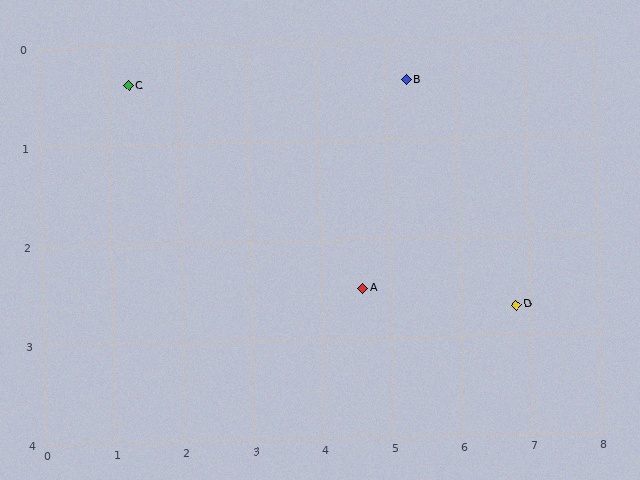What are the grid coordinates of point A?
Point A is at approximately (4.6, 2.5).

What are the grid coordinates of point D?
Point D is at approximately (6.8, 2.7).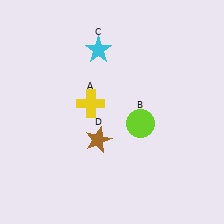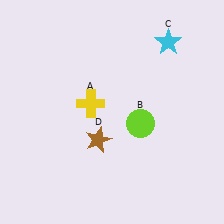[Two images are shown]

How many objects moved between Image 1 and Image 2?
1 object moved between the two images.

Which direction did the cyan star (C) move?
The cyan star (C) moved right.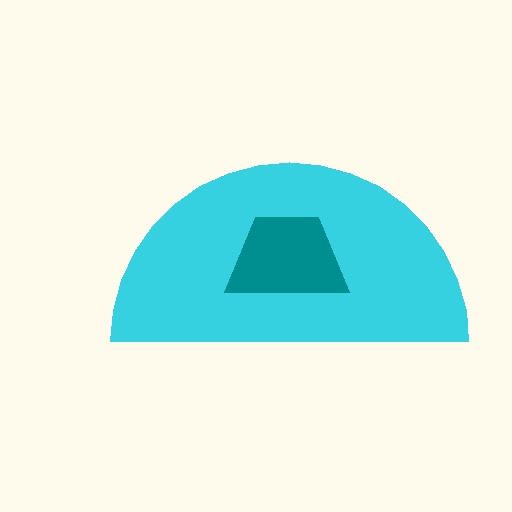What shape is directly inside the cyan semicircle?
The teal trapezoid.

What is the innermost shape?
The teal trapezoid.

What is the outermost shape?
The cyan semicircle.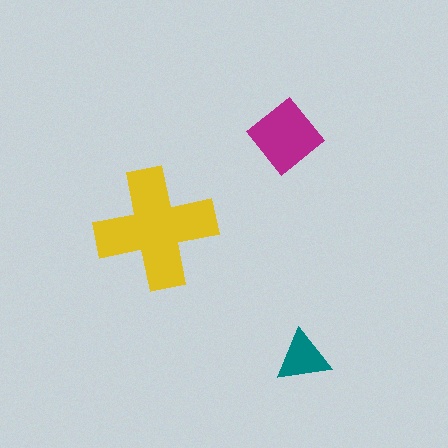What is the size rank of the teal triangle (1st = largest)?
3rd.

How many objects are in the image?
There are 3 objects in the image.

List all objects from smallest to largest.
The teal triangle, the magenta diamond, the yellow cross.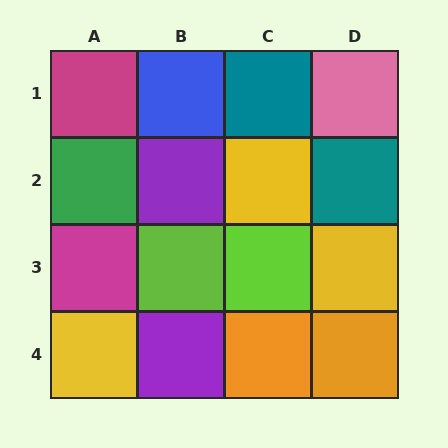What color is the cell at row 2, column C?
Yellow.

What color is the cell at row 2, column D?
Teal.